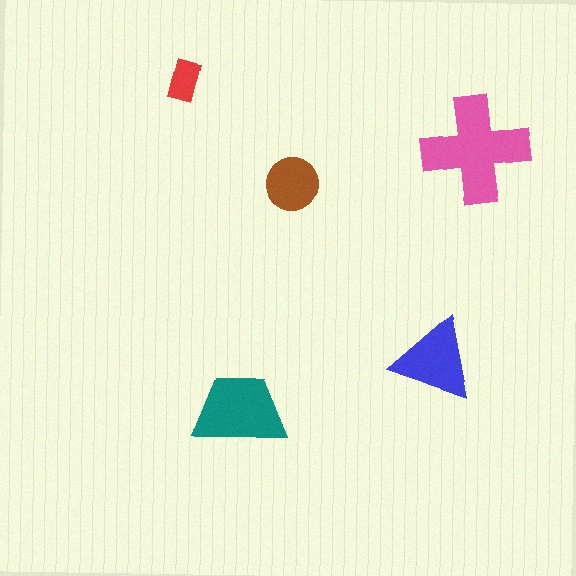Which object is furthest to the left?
The red rectangle is leftmost.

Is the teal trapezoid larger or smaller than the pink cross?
Smaller.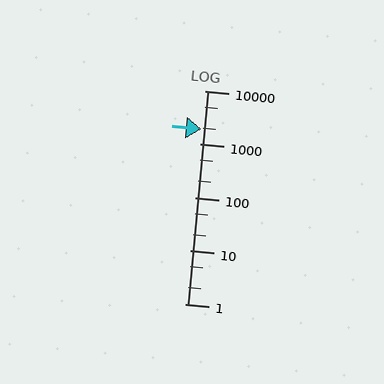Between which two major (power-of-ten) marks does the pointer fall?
The pointer is between 1000 and 10000.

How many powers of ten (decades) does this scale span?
The scale spans 4 decades, from 1 to 10000.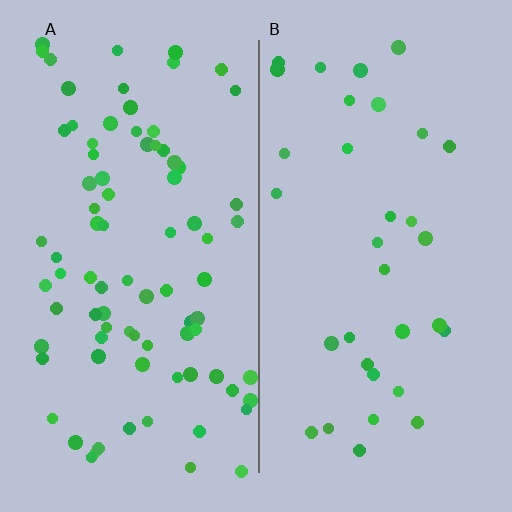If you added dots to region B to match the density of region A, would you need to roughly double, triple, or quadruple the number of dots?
Approximately triple.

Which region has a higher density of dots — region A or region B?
A (the left).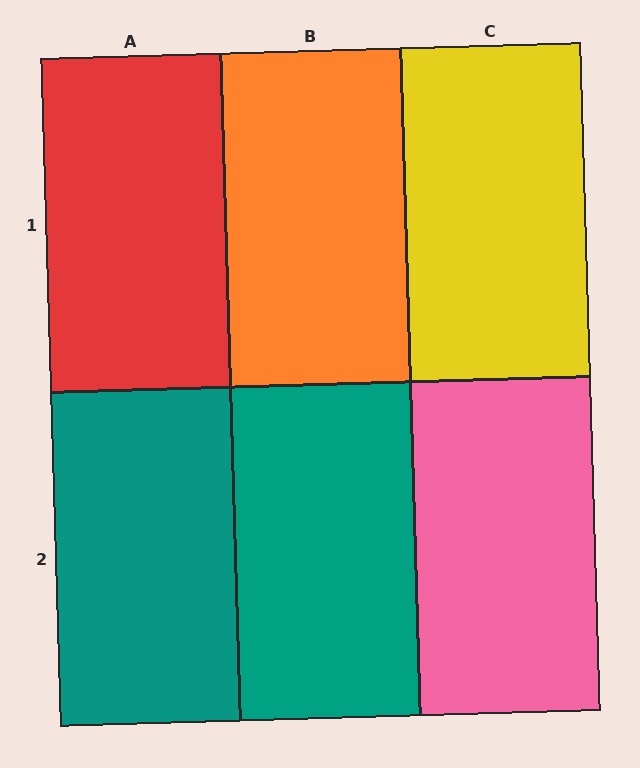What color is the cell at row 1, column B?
Orange.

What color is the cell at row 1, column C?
Yellow.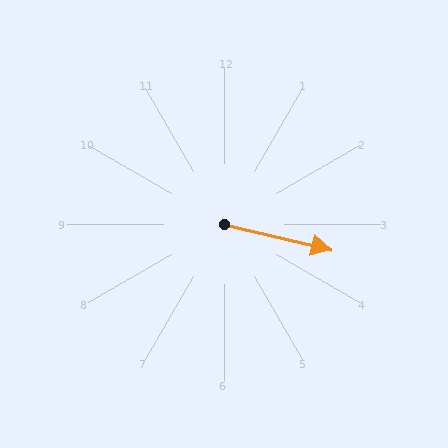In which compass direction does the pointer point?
East.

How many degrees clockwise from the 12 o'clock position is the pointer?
Approximately 104 degrees.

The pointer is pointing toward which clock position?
Roughly 3 o'clock.